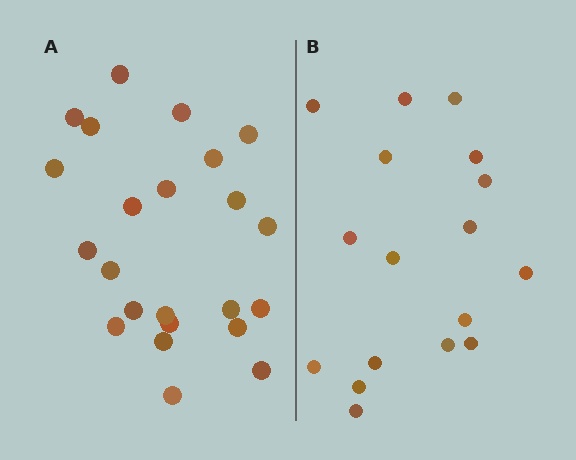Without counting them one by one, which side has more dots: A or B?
Region A (the left region) has more dots.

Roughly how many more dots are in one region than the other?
Region A has about 6 more dots than region B.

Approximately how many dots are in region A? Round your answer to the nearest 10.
About 20 dots. (The exact count is 23, which rounds to 20.)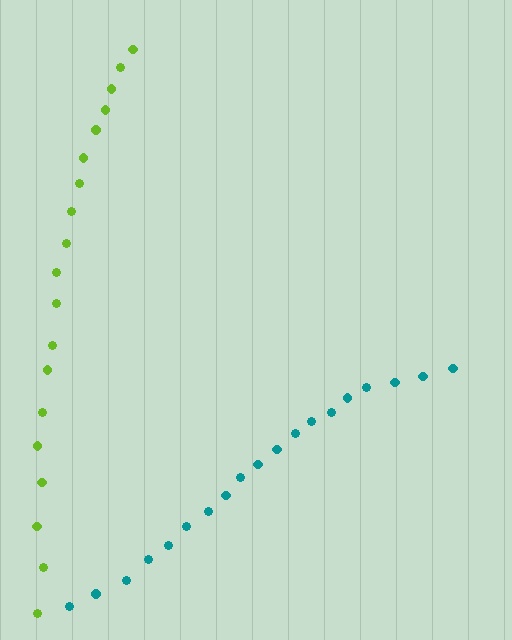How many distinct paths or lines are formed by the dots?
There are 2 distinct paths.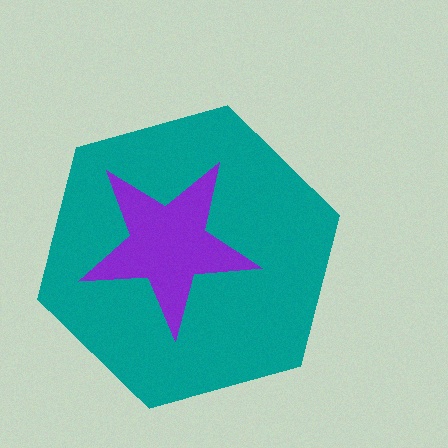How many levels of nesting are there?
2.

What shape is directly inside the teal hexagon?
The purple star.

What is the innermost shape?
The purple star.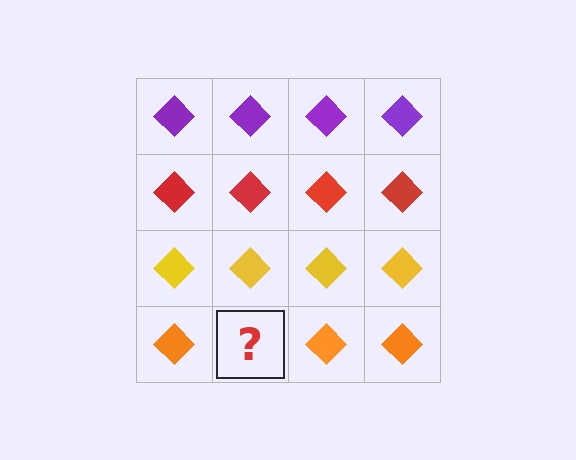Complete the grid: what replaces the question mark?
The question mark should be replaced with an orange diamond.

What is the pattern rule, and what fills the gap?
The rule is that each row has a consistent color. The gap should be filled with an orange diamond.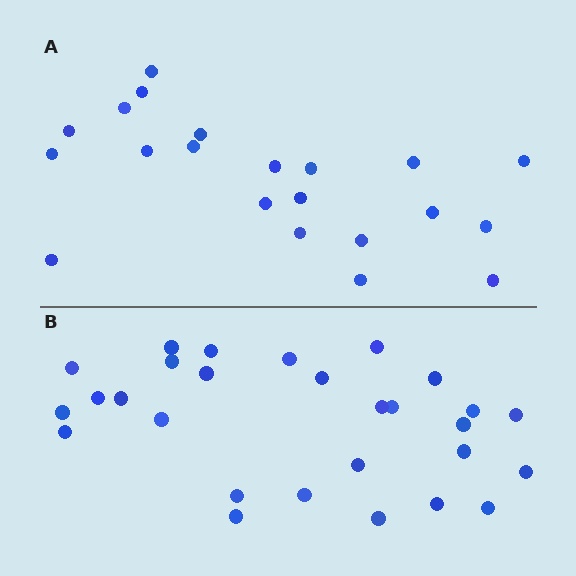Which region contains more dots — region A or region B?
Region B (the bottom region) has more dots.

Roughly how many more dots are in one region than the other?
Region B has roughly 8 or so more dots than region A.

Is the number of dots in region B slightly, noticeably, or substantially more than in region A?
Region B has noticeably more, but not dramatically so. The ratio is roughly 1.3 to 1.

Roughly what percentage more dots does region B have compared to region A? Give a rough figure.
About 35% more.